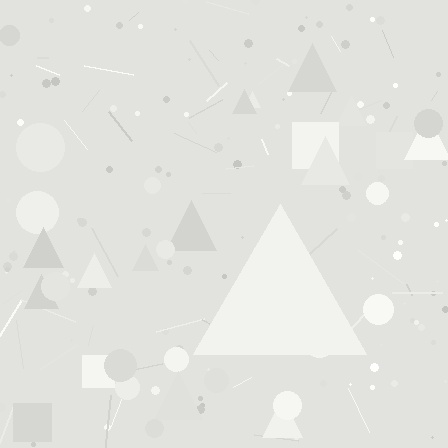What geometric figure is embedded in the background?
A triangle is embedded in the background.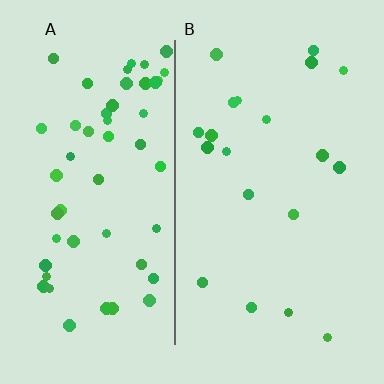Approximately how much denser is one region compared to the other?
Approximately 2.5× — region A over region B.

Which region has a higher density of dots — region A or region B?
A (the left).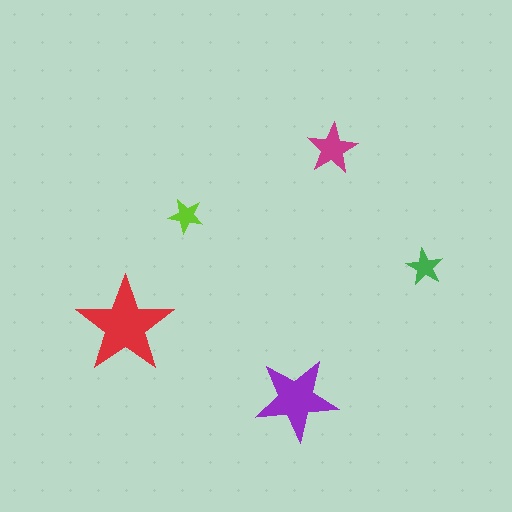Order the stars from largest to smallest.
the red one, the purple one, the magenta one, the green one, the lime one.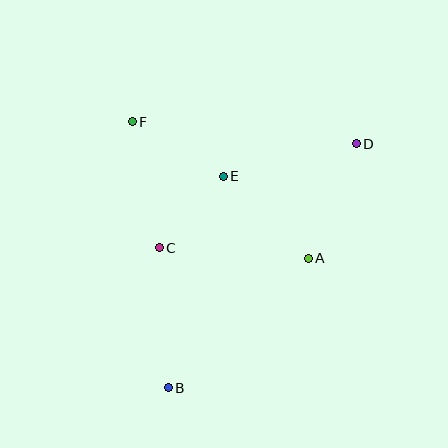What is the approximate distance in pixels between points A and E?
The distance between A and E is approximately 118 pixels.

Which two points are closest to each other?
Points C and E are closest to each other.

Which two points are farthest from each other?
Points B and D are farthest from each other.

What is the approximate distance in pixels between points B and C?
The distance between B and C is approximately 141 pixels.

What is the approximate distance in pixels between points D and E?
The distance between D and E is approximately 137 pixels.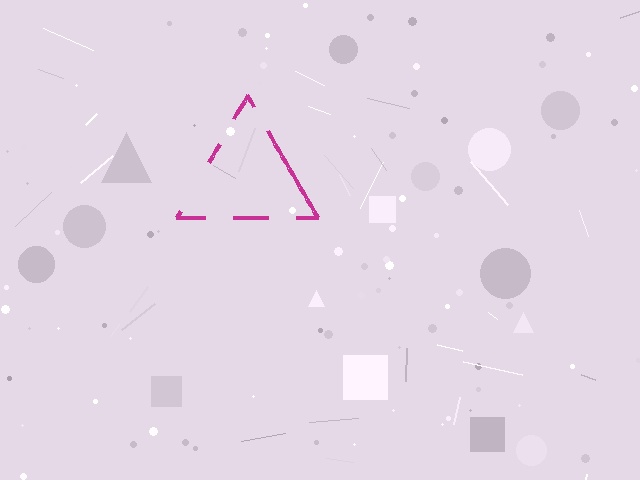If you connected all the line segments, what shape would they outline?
They would outline a triangle.